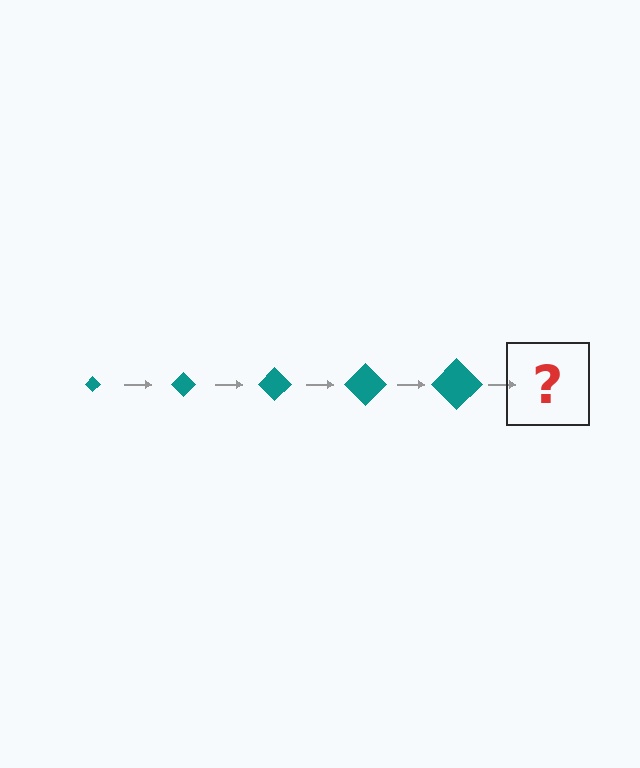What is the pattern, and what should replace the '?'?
The pattern is that the diamond gets progressively larger each step. The '?' should be a teal diamond, larger than the previous one.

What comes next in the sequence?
The next element should be a teal diamond, larger than the previous one.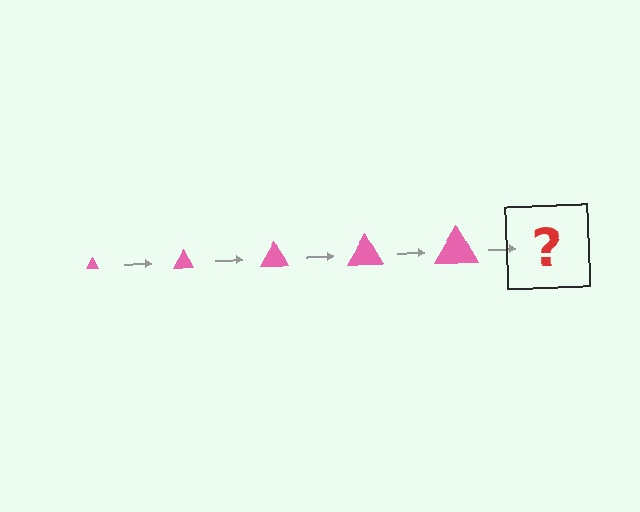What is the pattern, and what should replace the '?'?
The pattern is that the triangle gets progressively larger each step. The '?' should be a pink triangle, larger than the previous one.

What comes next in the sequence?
The next element should be a pink triangle, larger than the previous one.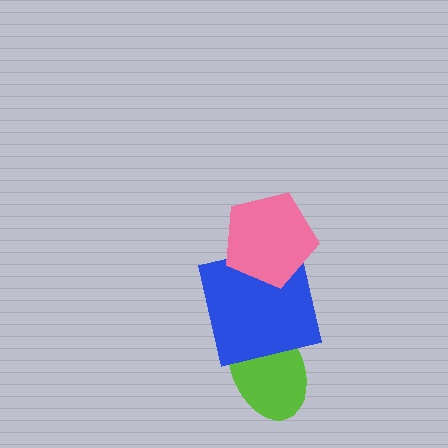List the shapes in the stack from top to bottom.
From top to bottom: the pink pentagon, the blue square, the lime ellipse.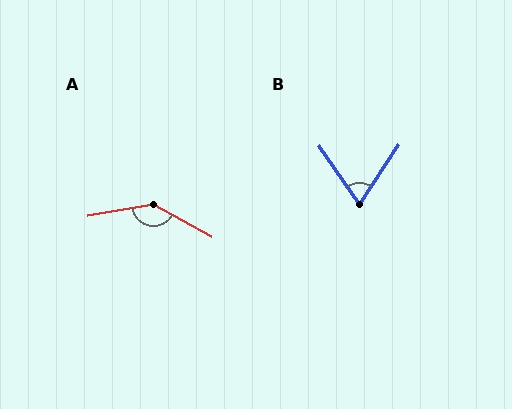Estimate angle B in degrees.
Approximately 67 degrees.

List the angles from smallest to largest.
B (67°), A (141°).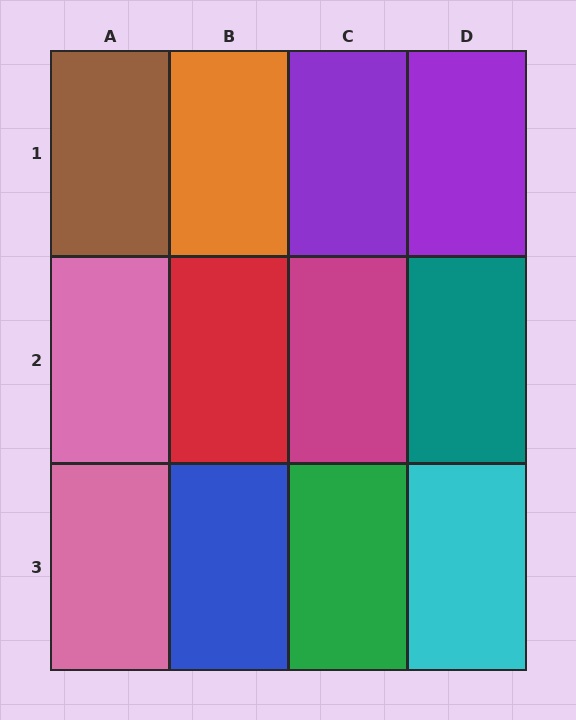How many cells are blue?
1 cell is blue.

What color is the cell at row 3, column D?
Cyan.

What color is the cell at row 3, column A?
Pink.